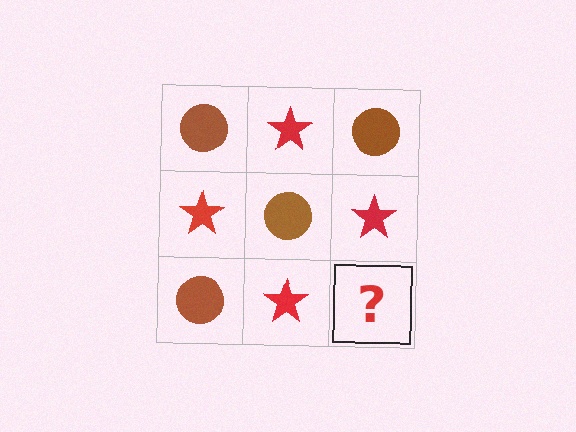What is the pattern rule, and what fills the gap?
The rule is that it alternates brown circle and red star in a checkerboard pattern. The gap should be filled with a brown circle.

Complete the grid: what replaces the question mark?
The question mark should be replaced with a brown circle.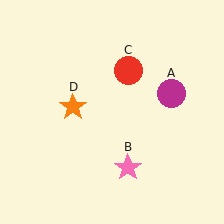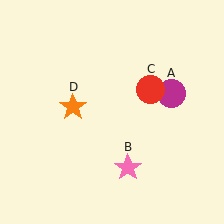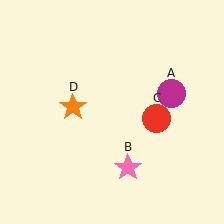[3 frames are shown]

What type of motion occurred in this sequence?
The red circle (object C) rotated clockwise around the center of the scene.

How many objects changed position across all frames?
1 object changed position: red circle (object C).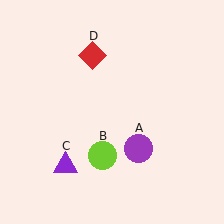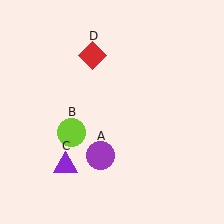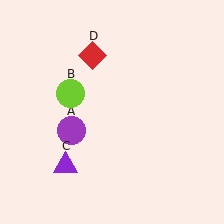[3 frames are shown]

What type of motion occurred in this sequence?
The purple circle (object A), lime circle (object B) rotated clockwise around the center of the scene.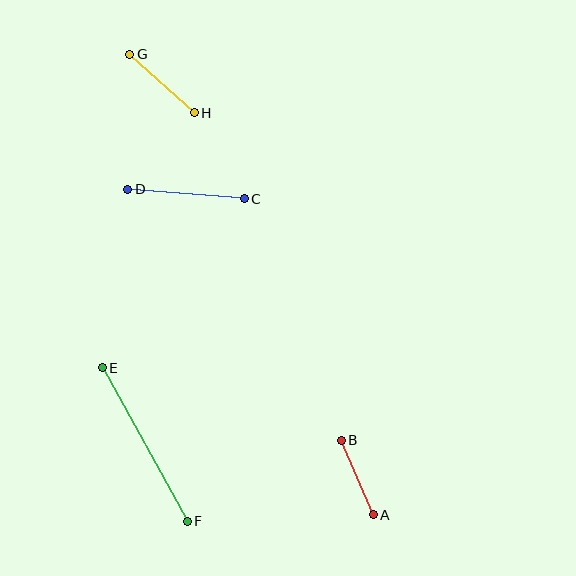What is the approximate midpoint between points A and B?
The midpoint is at approximately (357, 477) pixels.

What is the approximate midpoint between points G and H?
The midpoint is at approximately (162, 84) pixels.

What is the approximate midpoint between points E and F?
The midpoint is at approximately (145, 445) pixels.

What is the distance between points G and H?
The distance is approximately 87 pixels.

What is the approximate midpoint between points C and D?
The midpoint is at approximately (186, 194) pixels.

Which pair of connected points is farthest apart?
Points E and F are farthest apart.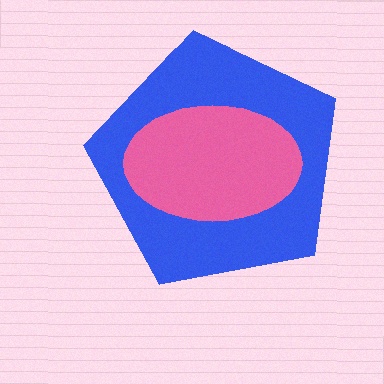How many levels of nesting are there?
2.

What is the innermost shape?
The pink ellipse.